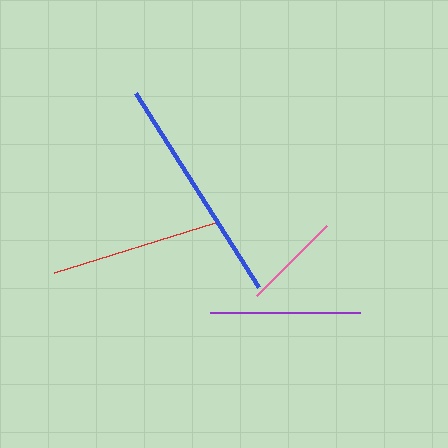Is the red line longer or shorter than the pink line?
The red line is longer than the pink line.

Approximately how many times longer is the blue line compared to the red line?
The blue line is approximately 1.4 times the length of the red line.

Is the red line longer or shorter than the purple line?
The red line is longer than the purple line.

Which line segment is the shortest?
The pink line is the shortest at approximately 99 pixels.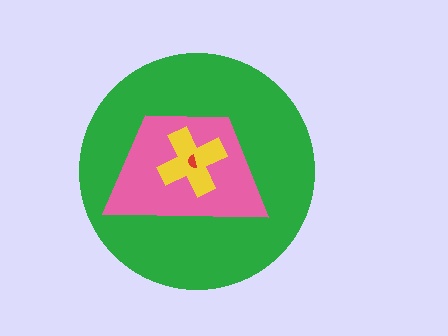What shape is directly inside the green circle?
The pink trapezoid.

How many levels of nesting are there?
4.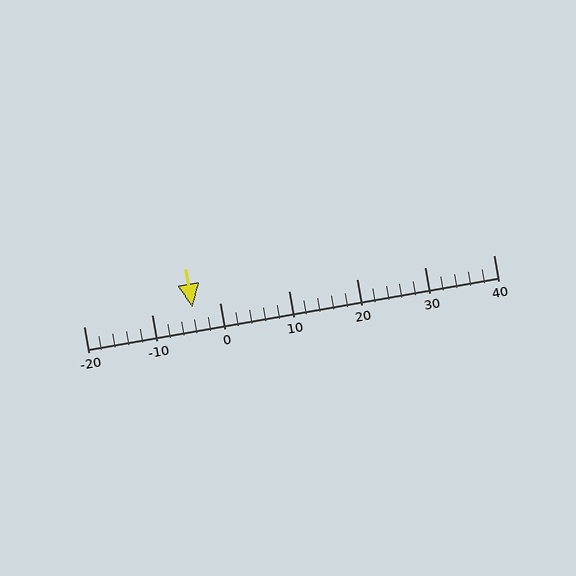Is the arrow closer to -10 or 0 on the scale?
The arrow is closer to 0.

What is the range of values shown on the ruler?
The ruler shows values from -20 to 40.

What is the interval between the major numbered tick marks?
The major tick marks are spaced 10 units apart.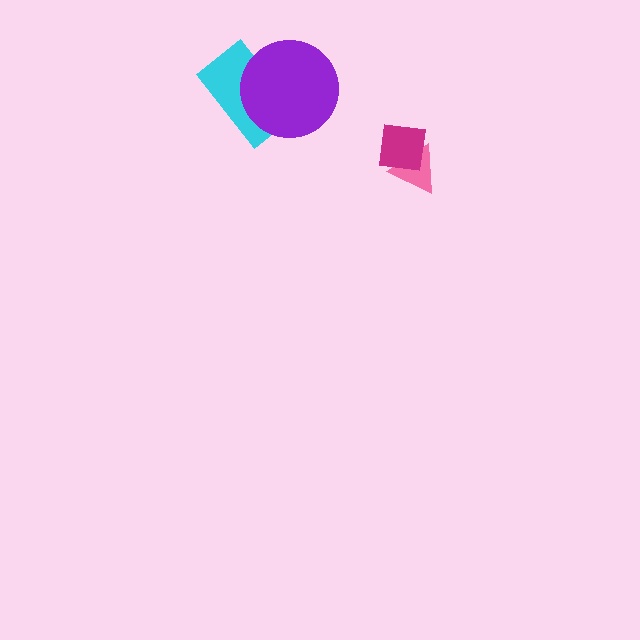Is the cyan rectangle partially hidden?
Yes, it is partially covered by another shape.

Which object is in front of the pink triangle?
The magenta square is in front of the pink triangle.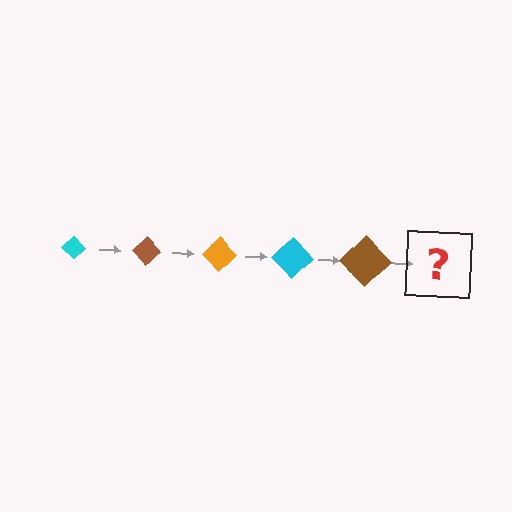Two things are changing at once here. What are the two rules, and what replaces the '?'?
The two rules are that the diamond grows larger each step and the color cycles through cyan, brown, and orange. The '?' should be an orange diamond, larger than the previous one.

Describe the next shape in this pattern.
It should be an orange diamond, larger than the previous one.